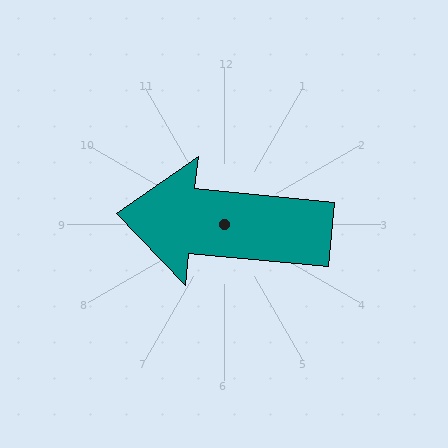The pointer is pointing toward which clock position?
Roughly 9 o'clock.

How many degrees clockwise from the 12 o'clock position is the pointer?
Approximately 276 degrees.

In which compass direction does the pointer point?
West.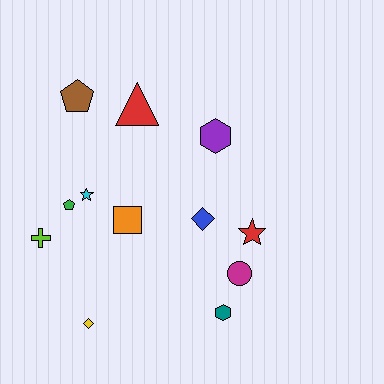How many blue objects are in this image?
There is 1 blue object.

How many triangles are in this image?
There is 1 triangle.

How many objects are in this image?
There are 12 objects.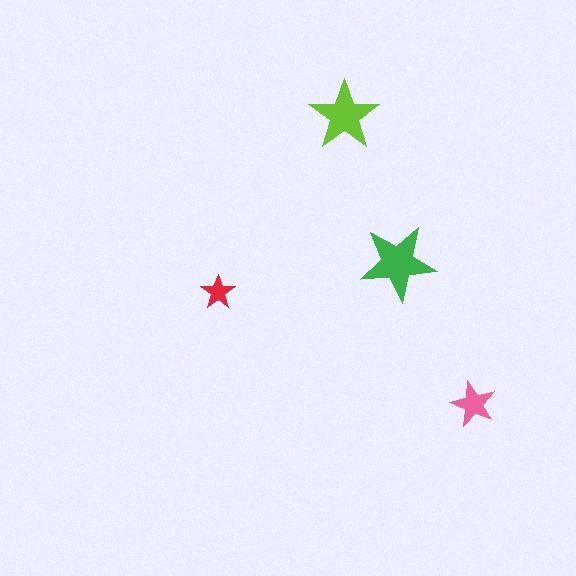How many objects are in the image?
There are 4 objects in the image.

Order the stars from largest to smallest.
the green one, the lime one, the pink one, the red one.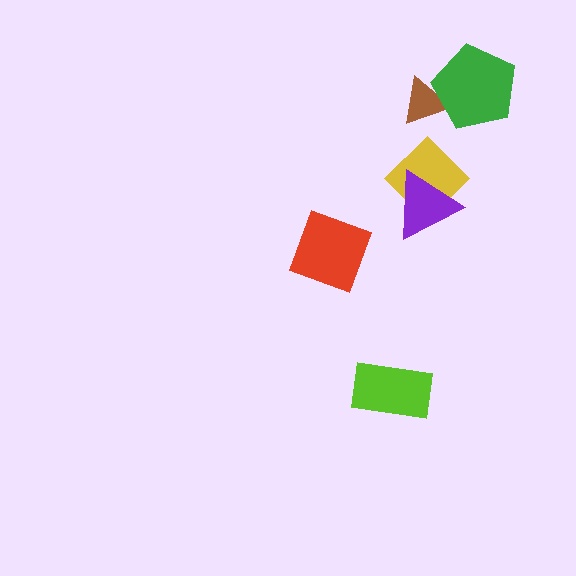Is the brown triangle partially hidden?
Yes, it is partially covered by another shape.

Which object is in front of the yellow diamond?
The purple triangle is in front of the yellow diamond.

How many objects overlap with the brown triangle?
1 object overlaps with the brown triangle.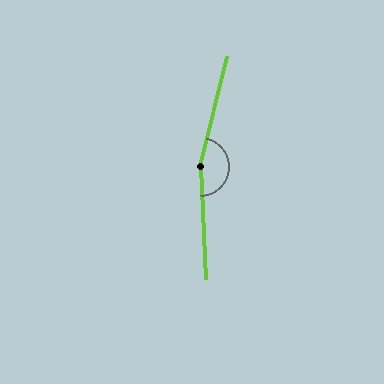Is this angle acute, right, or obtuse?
It is obtuse.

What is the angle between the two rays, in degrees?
Approximately 164 degrees.